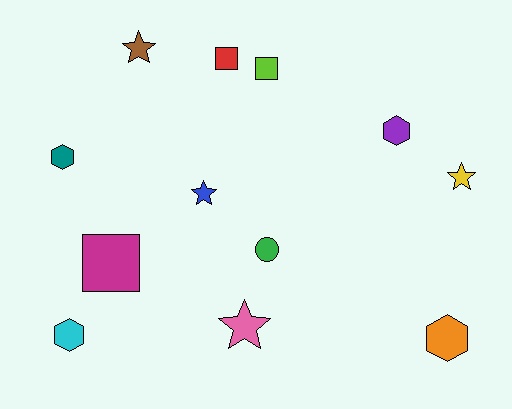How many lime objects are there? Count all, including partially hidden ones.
There is 1 lime object.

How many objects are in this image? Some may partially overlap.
There are 12 objects.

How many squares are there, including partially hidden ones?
There are 3 squares.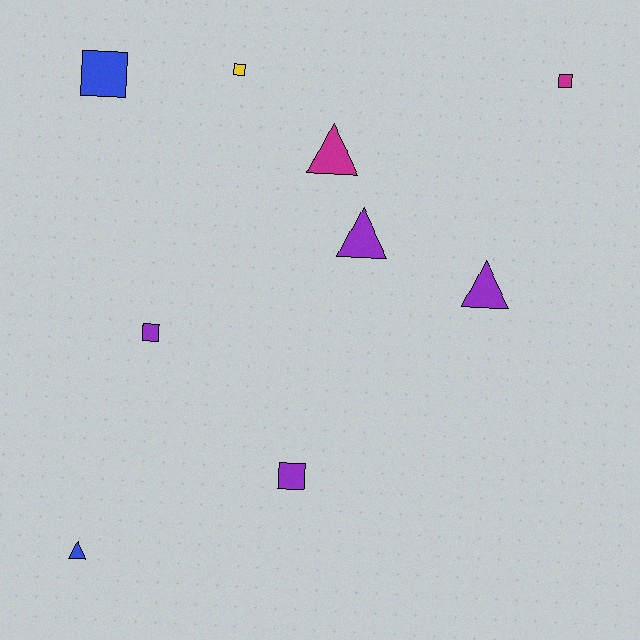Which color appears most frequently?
Purple, with 4 objects.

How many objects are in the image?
There are 9 objects.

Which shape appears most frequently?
Square, with 5 objects.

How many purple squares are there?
There are 2 purple squares.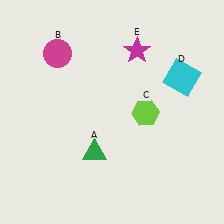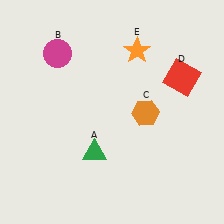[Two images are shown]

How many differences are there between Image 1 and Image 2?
There are 3 differences between the two images.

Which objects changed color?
C changed from lime to orange. D changed from cyan to red. E changed from magenta to orange.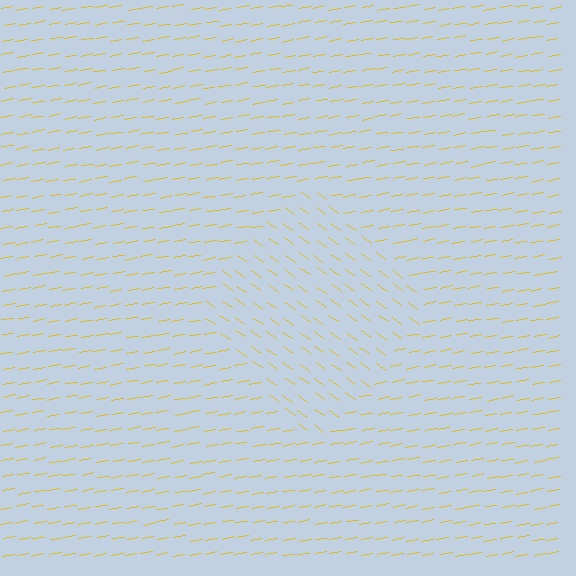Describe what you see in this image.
The image is filled with small yellow line segments. A diamond region in the image has lines oriented differently from the surrounding lines, creating a visible texture boundary.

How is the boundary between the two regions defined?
The boundary is defined purely by a change in line orientation (approximately 45 degrees difference). All lines are the same color and thickness.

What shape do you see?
I see a diamond.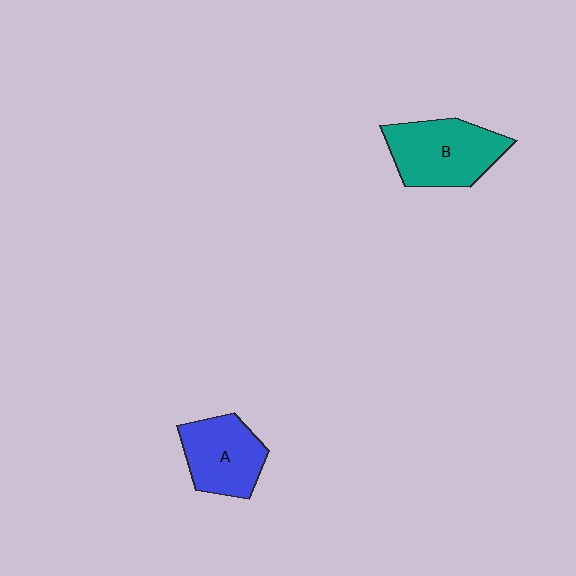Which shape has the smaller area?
Shape A (blue).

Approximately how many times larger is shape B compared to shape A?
Approximately 1.2 times.